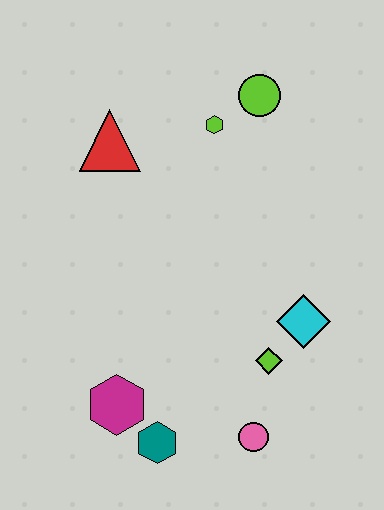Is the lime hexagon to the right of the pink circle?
No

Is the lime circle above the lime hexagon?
Yes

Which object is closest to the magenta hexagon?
The teal hexagon is closest to the magenta hexagon.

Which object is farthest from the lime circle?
The teal hexagon is farthest from the lime circle.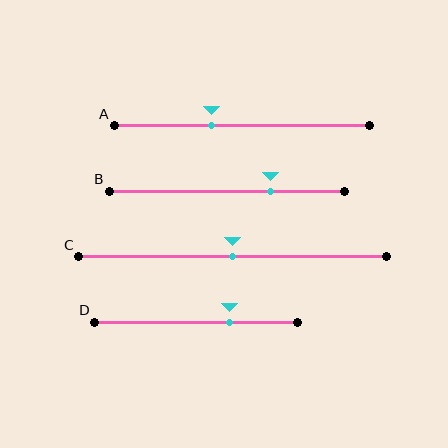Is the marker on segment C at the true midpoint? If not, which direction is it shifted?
Yes, the marker on segment C is at the true midpoint.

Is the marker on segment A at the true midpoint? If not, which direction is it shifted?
No, the marker on segment A is shifted to the left by about 12% of the segment length.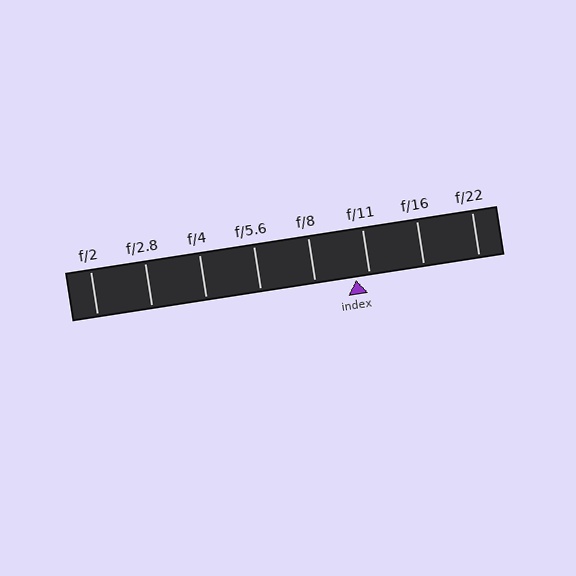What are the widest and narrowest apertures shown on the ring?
The widest aperture shown is f/2 and the narrowest is f/22.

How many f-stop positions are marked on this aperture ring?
There are 8 f-stop positions marked.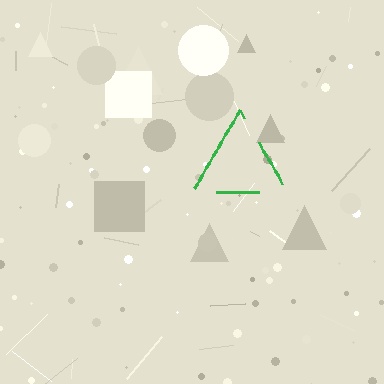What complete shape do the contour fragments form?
The contour fragments form a triangle.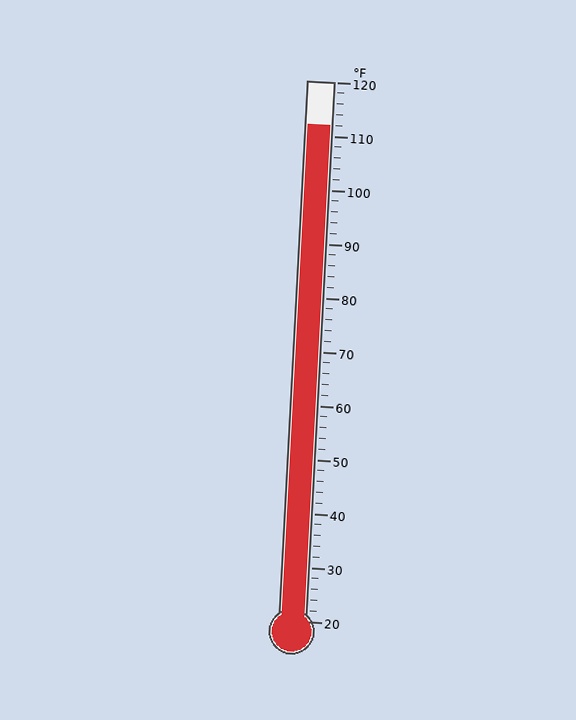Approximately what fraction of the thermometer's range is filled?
The thermometer is filled to approximately 90% of its range.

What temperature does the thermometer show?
The thermometer shows approximately 112°F.